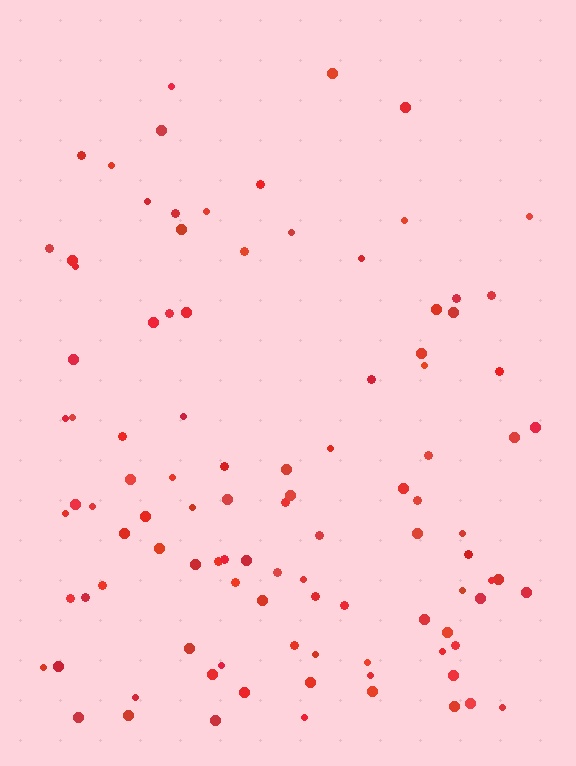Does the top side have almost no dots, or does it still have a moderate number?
Still a moderate number, just noticeably fewer than the bottom.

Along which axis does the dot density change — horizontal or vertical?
Vertical.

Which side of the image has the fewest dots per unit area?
The top.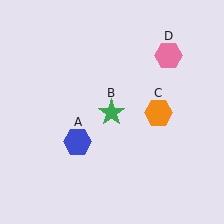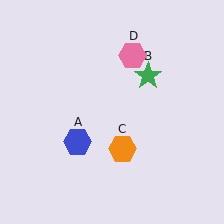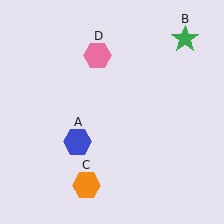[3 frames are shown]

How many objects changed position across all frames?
3 objects changed position: green star (object B), orange hexagon (object C), pink hexagon (object D).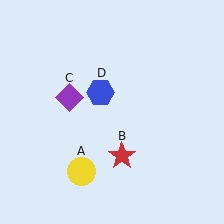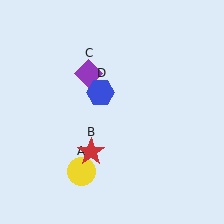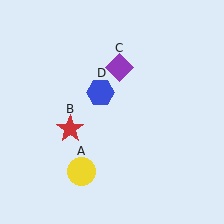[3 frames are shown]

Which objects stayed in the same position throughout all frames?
Yellow circle (object A) and blue hexagon (object D) remained stationary.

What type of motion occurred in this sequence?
The red star (object B), purple diamond (object C) rotated clockwise around the center of the scene.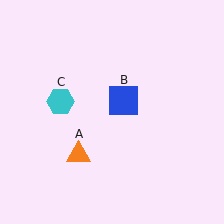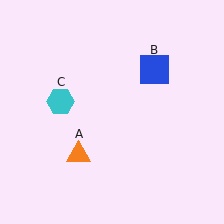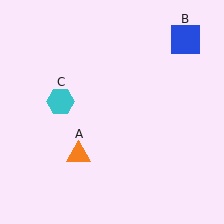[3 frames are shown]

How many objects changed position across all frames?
1 object changed position: blue square (object B).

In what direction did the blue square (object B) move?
The blue square (object B) moved up and to the right.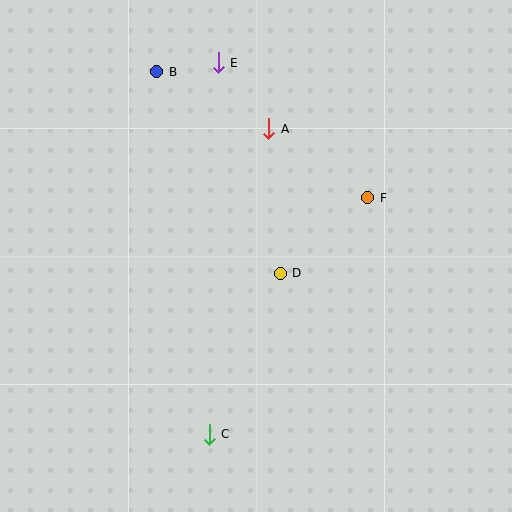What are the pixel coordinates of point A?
Point A is at (269, 129).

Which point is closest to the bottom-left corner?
Point C is closest to the bottom-left corner.